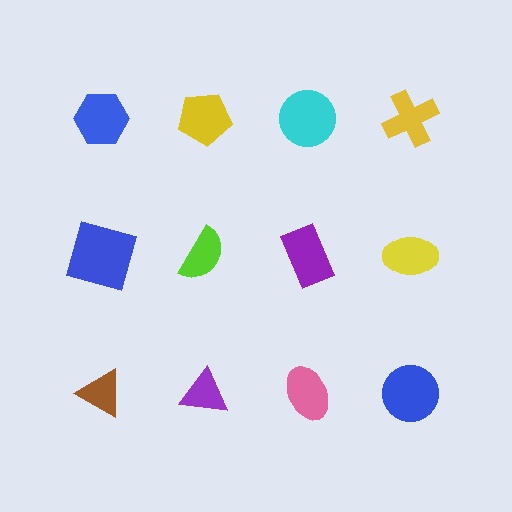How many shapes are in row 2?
4 shapes.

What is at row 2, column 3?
A purple rectangle.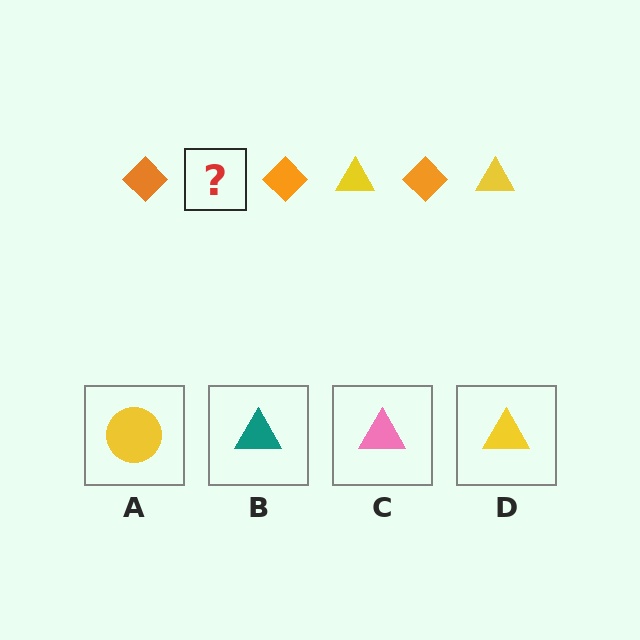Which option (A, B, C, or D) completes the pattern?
D.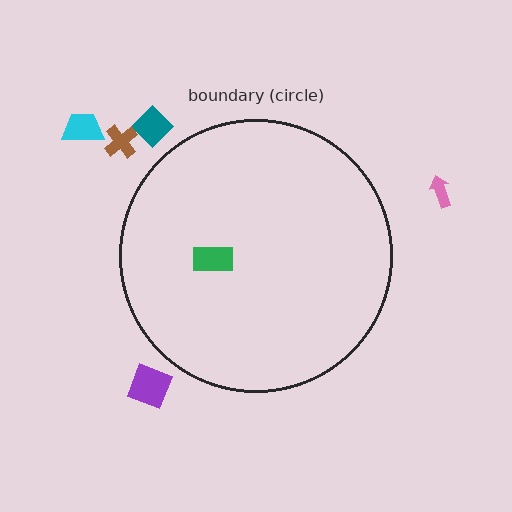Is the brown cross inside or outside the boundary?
Outside.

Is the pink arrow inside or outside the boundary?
Outside.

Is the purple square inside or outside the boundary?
Outside.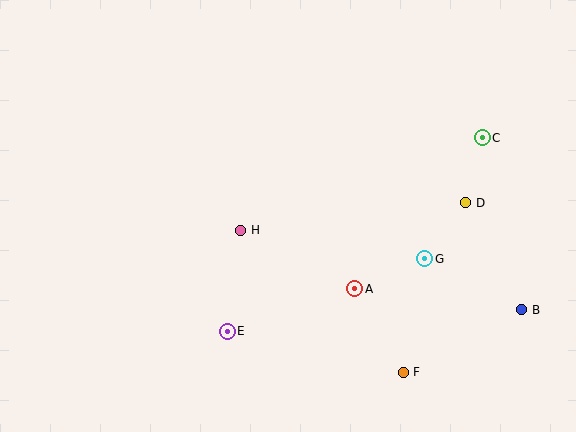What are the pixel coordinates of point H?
Point H is at (240, 230).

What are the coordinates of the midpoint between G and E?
The midpoint between G and E is at (326, 295).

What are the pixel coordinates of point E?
Point E is at (227, 331).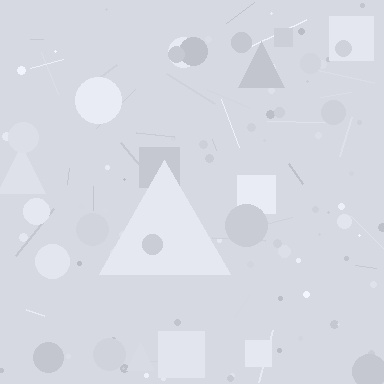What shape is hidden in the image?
A triangle is hidden in the image.